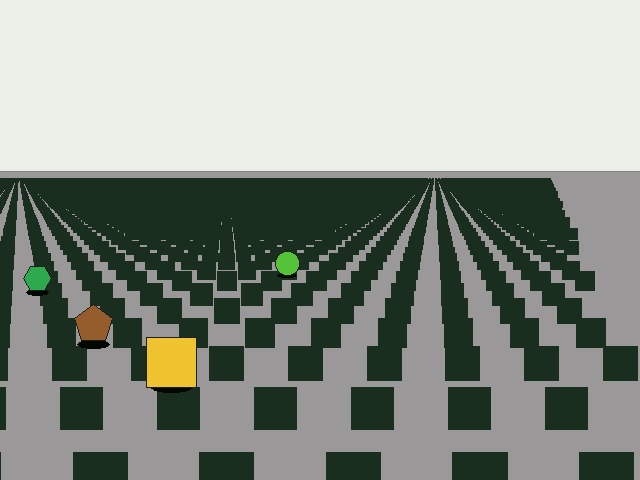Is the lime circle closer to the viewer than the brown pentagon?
No. The brown pentagon is closer — you can tell from the texture gradient: the ground texture is coarser near it.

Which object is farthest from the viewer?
The lime circle is farthest from the viewer. It appears smaller and the ground texture around it is denser.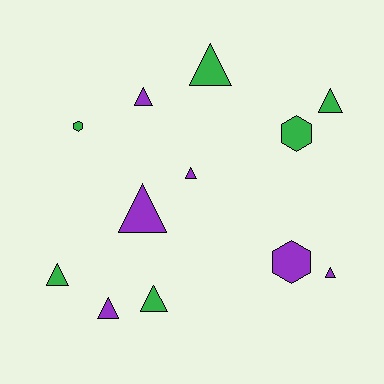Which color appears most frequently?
Green, with 6 objects.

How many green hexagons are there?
There are 2 green hexagons.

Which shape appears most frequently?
Triangle, with 9 objects.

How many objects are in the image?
There are 12 objects.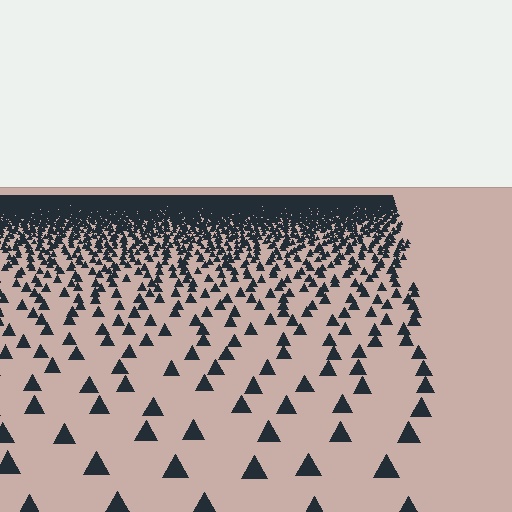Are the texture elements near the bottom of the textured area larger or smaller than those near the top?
Larger. Near the bottom, elements are closer to the viewer and appear at a bigger on-screen size.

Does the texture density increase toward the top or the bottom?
Density increases toward the top.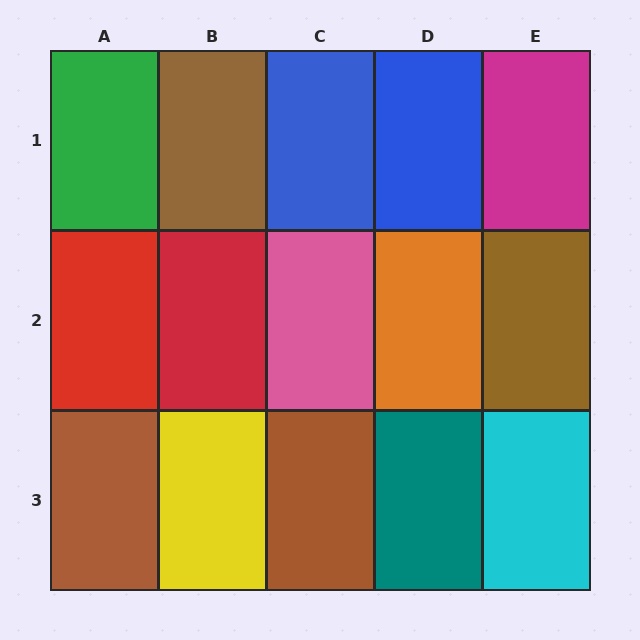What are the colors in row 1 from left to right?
Green, brown, blue, blue, magenta.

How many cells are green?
1 cell is green.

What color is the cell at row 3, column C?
Brown.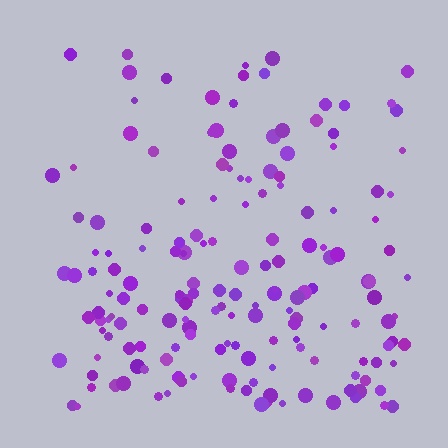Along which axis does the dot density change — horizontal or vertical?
Vertical.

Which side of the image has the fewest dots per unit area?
The top.